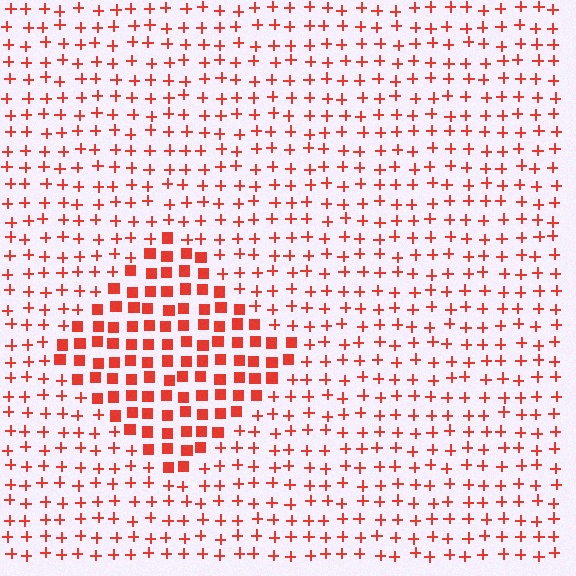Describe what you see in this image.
The image is filled with small red elements arranged in a uniform grid. A diamond-shaped region contains squares, while the surrounding area contains plus signs. The boundary is defined purely by the change in element shape.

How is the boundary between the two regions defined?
The boundary is defined by a change in element shape: squares inside vs. plus signs outside. All elements share the same color and spacing.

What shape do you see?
I see a diamond.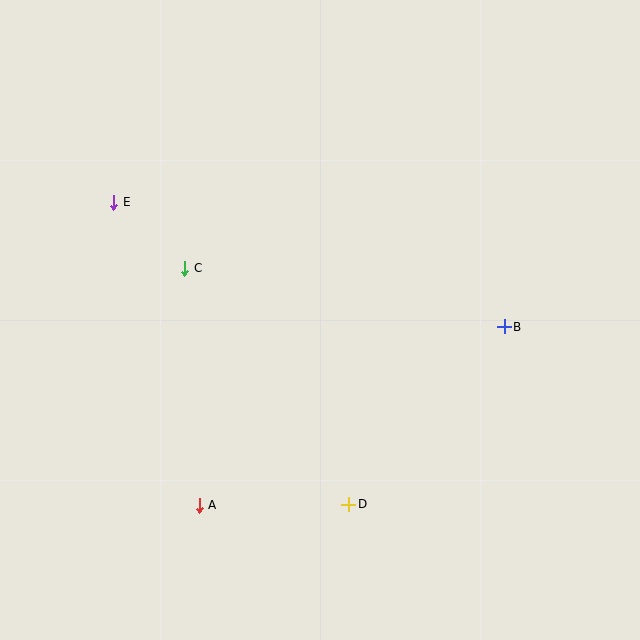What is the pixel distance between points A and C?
The distance between A and C is 238 pixels.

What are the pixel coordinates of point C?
Point C is at (185, 268).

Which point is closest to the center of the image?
Point C at (185, 268) is closest to the center.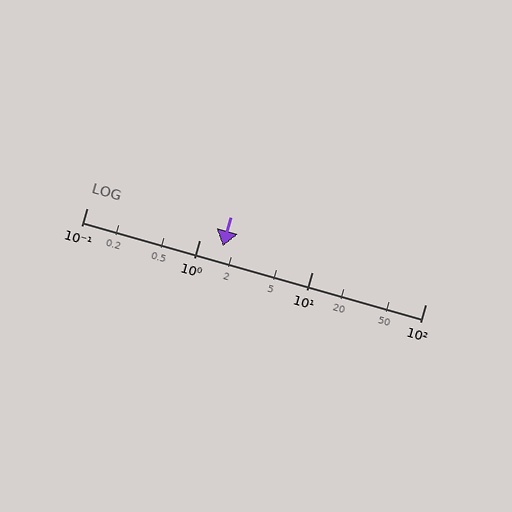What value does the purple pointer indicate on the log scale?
The pointer indicates approximately 1.6.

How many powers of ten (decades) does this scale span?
The scale spans 3 decades, from 0.1 to 100.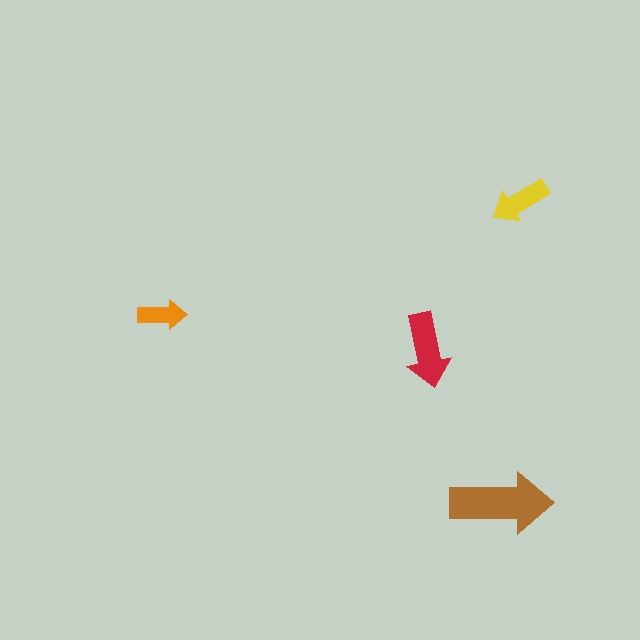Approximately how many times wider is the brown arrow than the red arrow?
About 1.5 times wider.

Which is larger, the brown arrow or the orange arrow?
The brown one.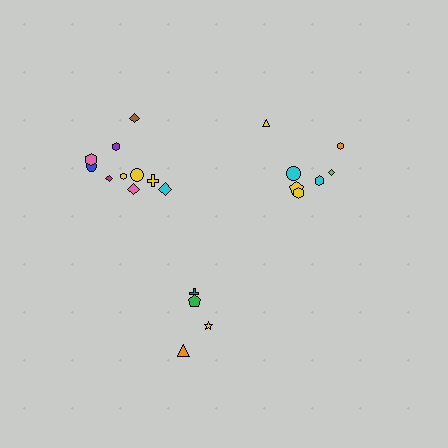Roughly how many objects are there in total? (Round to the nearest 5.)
Roughly 20 objects in total.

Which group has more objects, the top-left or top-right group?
The top-left group.